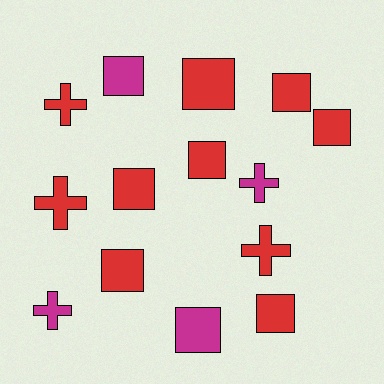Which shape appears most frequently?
Square, with 9 objects.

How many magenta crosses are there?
There are 2 magenta crosses.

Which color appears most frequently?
Red, with 10 objects.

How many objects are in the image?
There are 14 objects.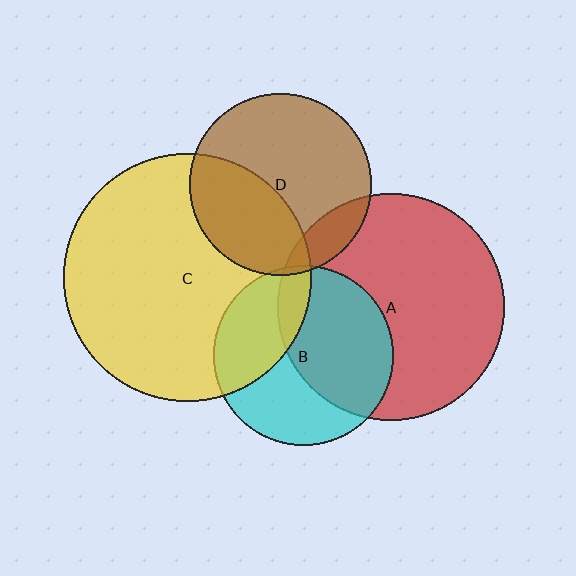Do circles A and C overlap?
Yes.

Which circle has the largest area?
Circle C (yellow).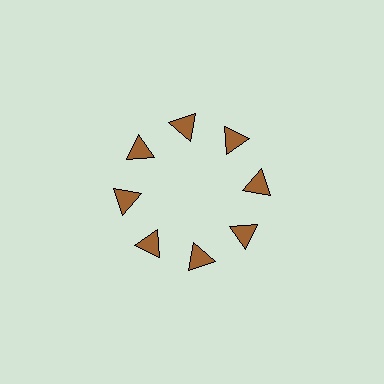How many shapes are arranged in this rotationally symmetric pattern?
There are 8 shapes, arranged in 8 groups of 1.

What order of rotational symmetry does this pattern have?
This pattern has 8-fold rotational symmetry.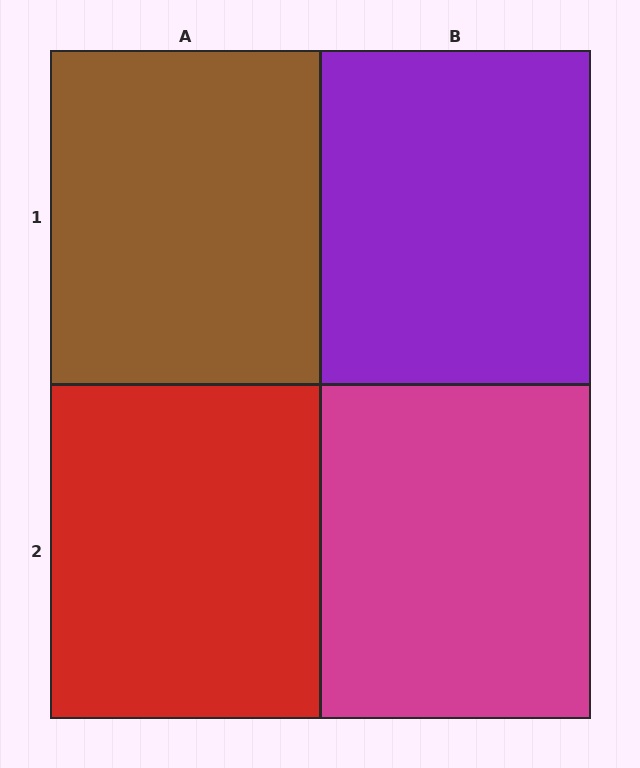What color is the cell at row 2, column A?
Red.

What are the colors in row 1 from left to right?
Brown, purple.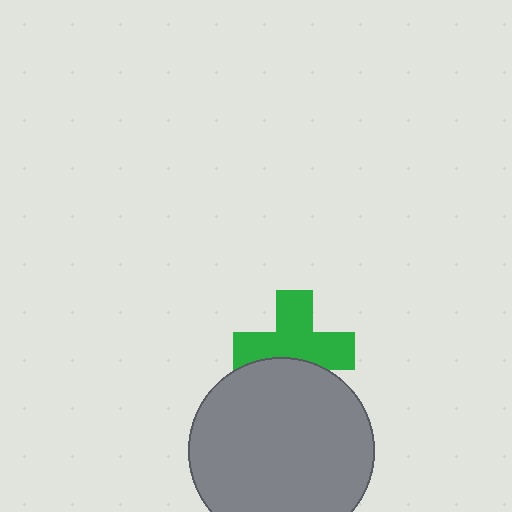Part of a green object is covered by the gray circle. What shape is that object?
It is a cross.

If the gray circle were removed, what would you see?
You would see the complete green cross.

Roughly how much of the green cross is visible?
Most of it is visible (roughly 70%).